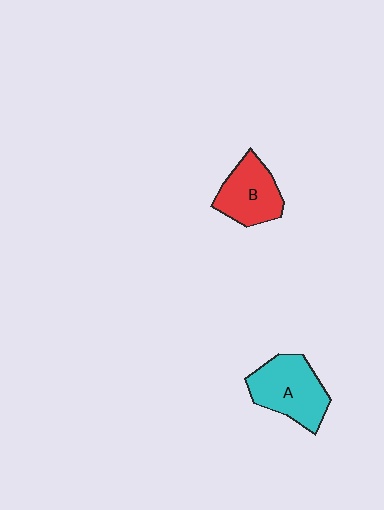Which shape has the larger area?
Shape A (cyan).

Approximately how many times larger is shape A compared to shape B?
Approximately 1.2 times.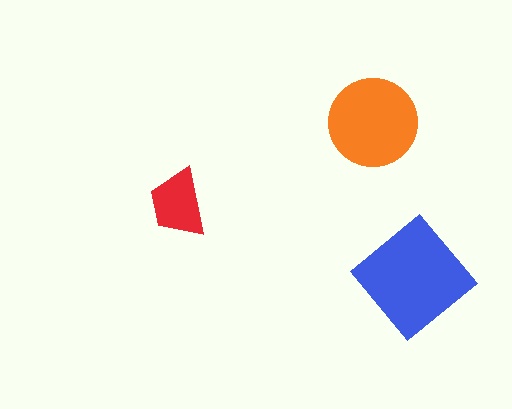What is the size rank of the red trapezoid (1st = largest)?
3rd.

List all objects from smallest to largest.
The red trapezoid, the orange circle, the blue diamond.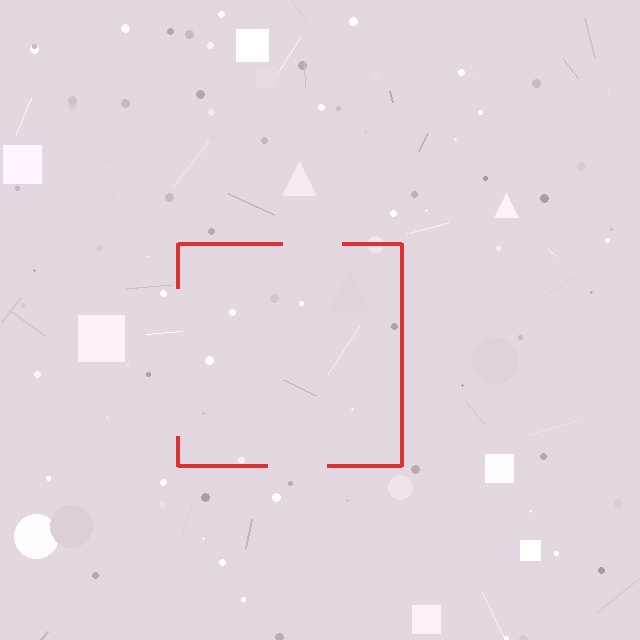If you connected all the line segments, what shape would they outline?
They would outline a square.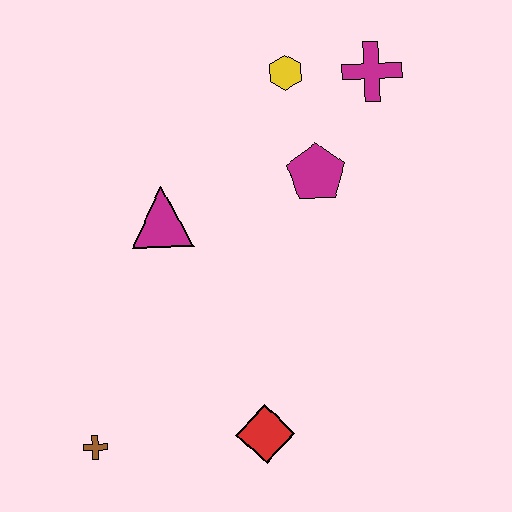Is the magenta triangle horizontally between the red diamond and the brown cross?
Yes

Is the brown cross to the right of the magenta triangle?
No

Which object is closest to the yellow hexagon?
The magenta cross is closest to the yellow hexagon.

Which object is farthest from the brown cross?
The magenta cross is farthest from the brown cross.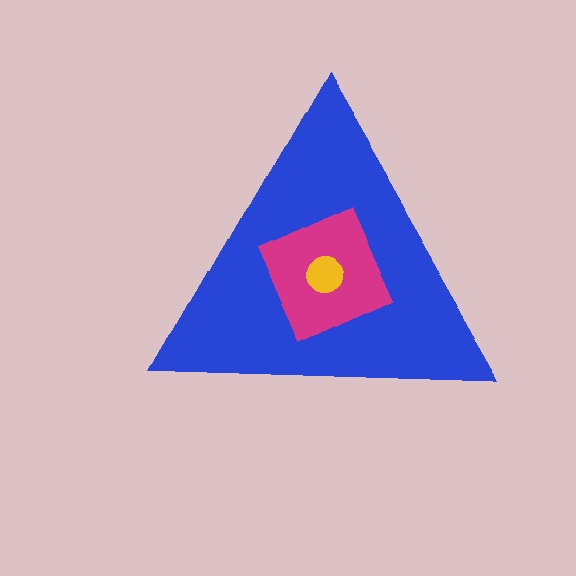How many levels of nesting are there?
3.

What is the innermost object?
The yellow circle.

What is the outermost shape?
The blue triangle.